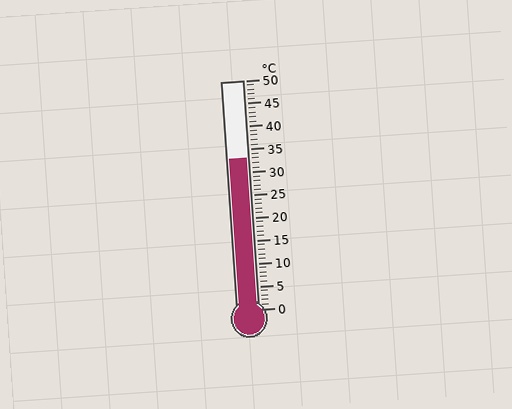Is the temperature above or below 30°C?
The temperature is above 30°C.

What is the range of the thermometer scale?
The thermometer scale ranges from 0°C to 50°C.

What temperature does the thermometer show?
The thermometer shows approximately 33°C.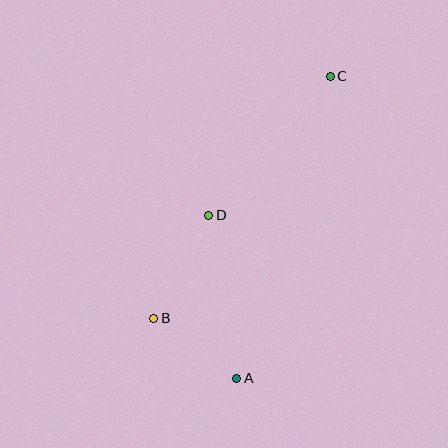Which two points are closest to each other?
Points A and B are closest to each other.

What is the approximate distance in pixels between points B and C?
The distance between B and C is approximately 299 pixels.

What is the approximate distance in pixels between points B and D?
The distance between B and D is approximately 116 pixels.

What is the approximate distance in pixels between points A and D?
The distance between A and D is approximately 166 pixels.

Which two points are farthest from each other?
Points A and C are farthest from each other.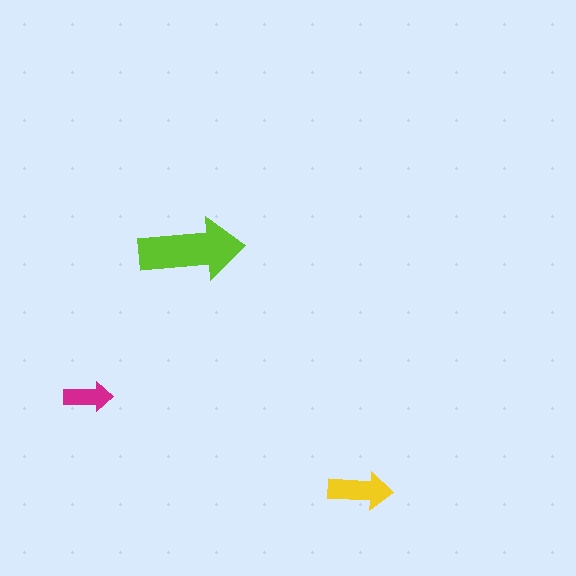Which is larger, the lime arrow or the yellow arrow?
The lime one.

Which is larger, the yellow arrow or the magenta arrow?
The yellow one.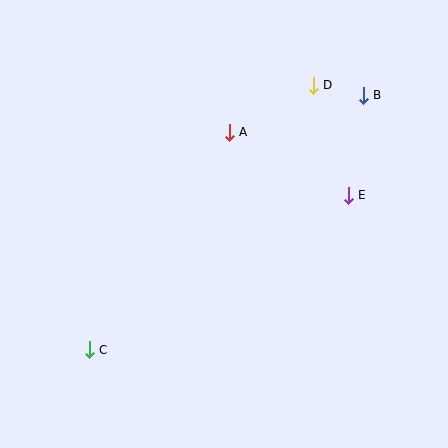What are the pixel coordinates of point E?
Point E is at (348, 195).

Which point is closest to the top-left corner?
Point A is closest to the top-left corner.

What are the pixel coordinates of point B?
Point B is at (363, 95).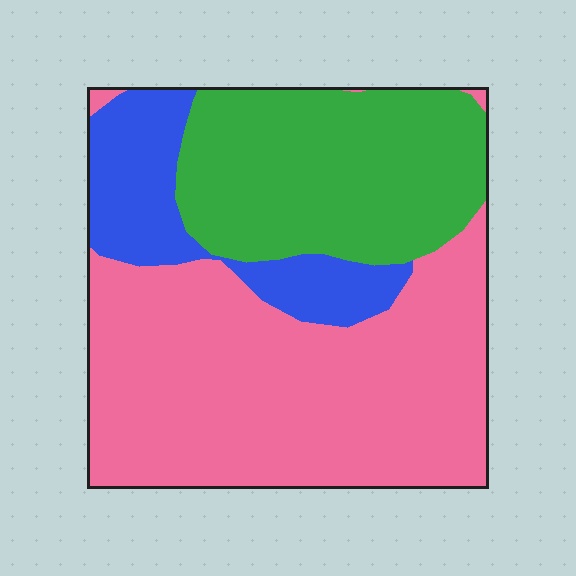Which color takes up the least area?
Blue, at roughly 15%.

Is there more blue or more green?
Green.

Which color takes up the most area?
Pink, at roughly 55%.